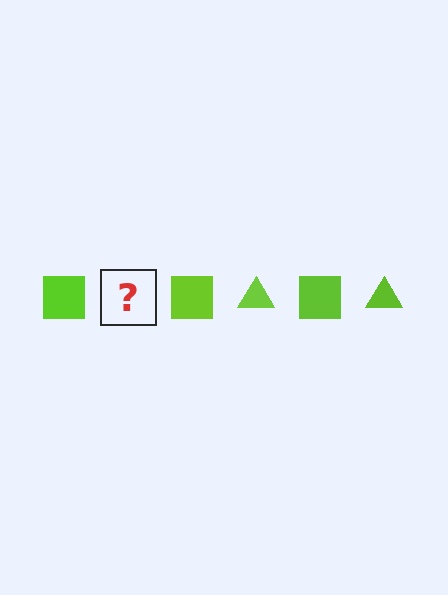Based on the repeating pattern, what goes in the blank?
The blank should be a lime triangle.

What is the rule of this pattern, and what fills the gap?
The rule is that the pattern cycles through square, triangle shapes in lime. The gap should be filled with a lime triangle.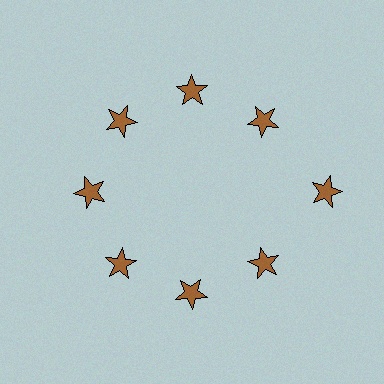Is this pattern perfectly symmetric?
No. The 8 brown stars are arranged in a ring, but one element near the 3 o'clock position is pushed outward from the center, breaking the 8-fold rotational symmetry.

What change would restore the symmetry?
The symmetry would be restored by moving it inward, back onto the ring so that all 8 stars sit at equal angles and equal distance from the center.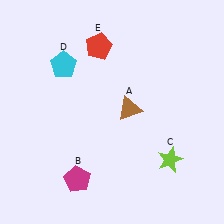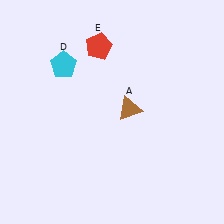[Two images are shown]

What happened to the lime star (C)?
The lime star (C) was removed in Image 2. It was in the bottom-right area of Image 1.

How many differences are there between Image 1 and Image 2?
There are 2 differences between the two images.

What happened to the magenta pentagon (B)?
The magenta pentagon (B) was removed in Image 2. It was in the bottom-left area of Image 1.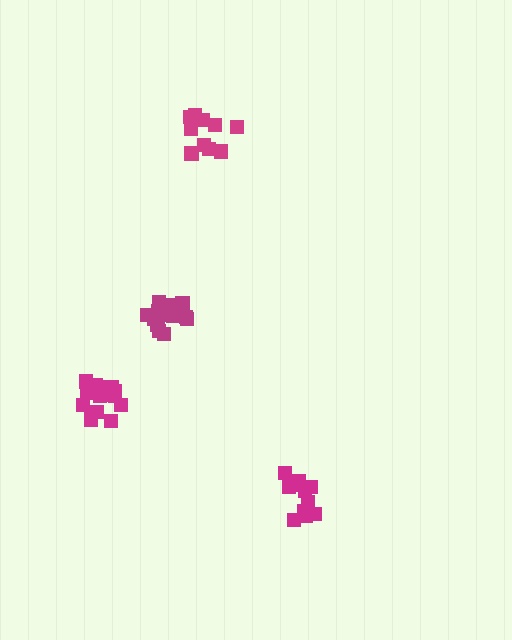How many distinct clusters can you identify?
There are 4 distinct clusters.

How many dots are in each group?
Group 1: 11 dots, Group 2: 16 dots, Group 3: 13 dots, Group 4: 10 dots (50 total).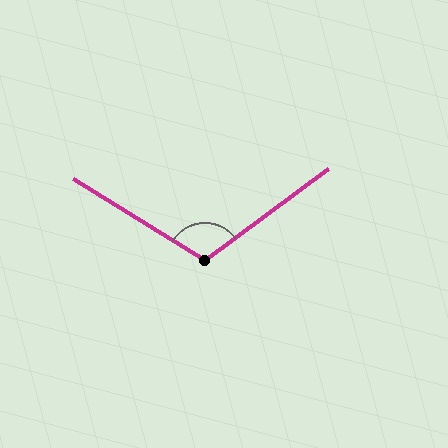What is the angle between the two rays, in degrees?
Approximately 111 degrees.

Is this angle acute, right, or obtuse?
It is obtuse.